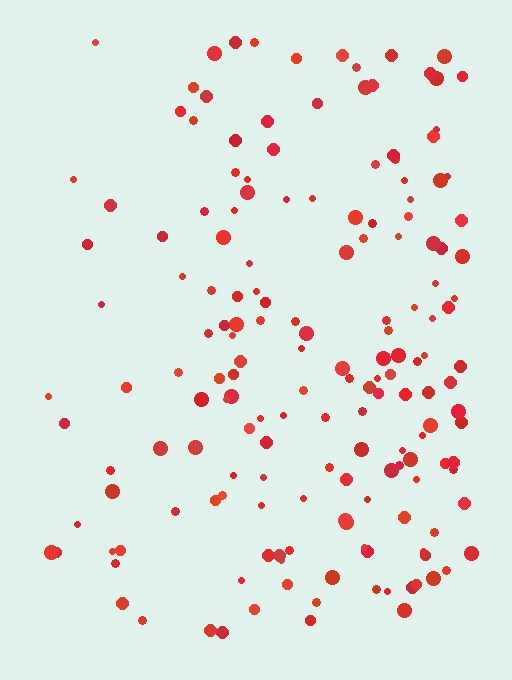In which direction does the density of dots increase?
From left to right, with the right side densest.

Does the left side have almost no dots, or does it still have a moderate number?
Still a moderate number, just noticeably fewer than the right.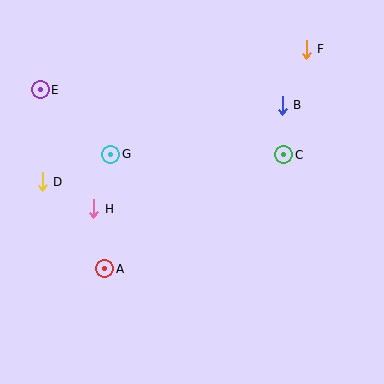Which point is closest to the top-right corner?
Point F is closest to the top-right corner.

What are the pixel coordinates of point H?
Point H is at (94, 209).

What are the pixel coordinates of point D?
Point D is at (42, 182).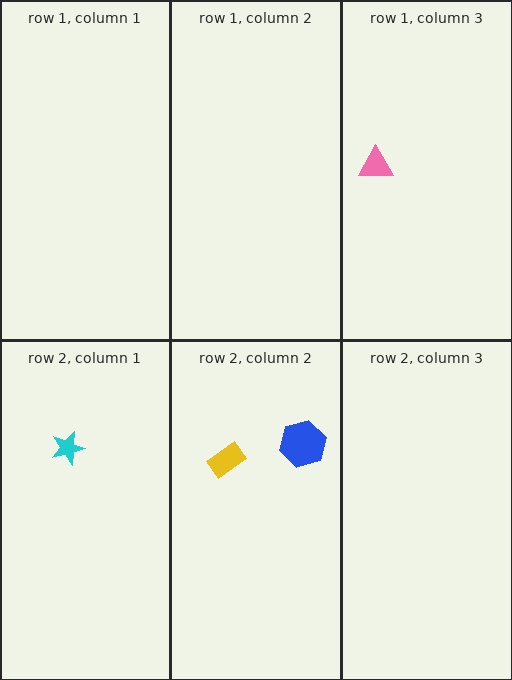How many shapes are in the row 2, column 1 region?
1.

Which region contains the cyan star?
The row 2, column 1 region.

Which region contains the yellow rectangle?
The row 2, column 2 region.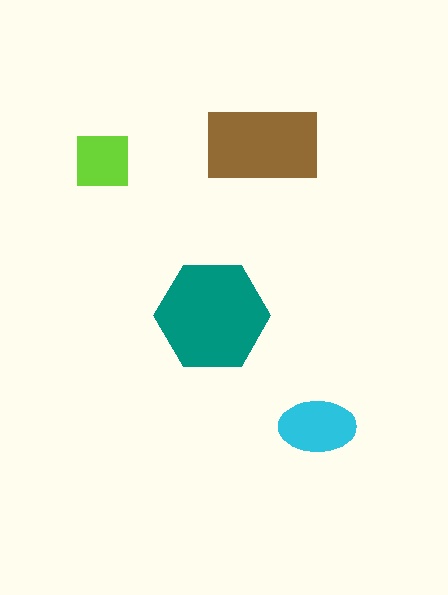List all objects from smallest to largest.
The lime square, the cyan ellipse, the brown rectangle, the teal hexagon.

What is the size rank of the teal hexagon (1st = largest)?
1st.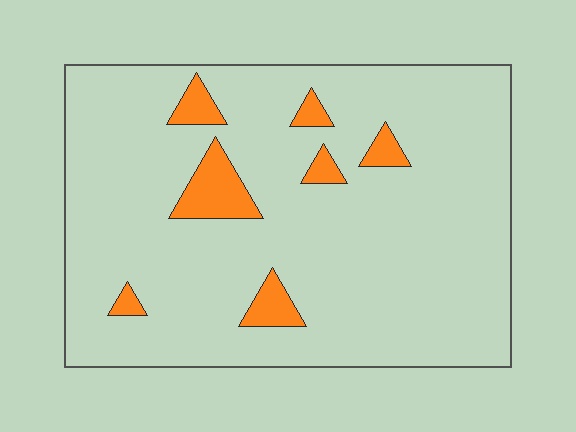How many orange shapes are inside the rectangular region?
7.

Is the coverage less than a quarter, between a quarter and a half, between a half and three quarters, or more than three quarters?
Less than a quarter.